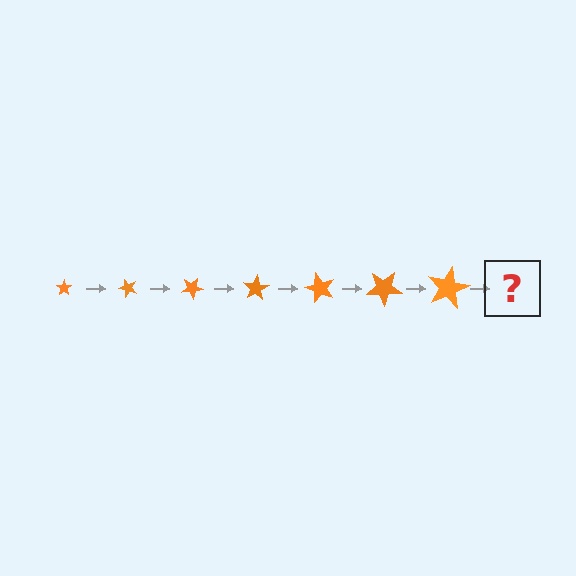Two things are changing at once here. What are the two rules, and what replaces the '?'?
The two rules are that the star grows larger each step and it rotates 50 degrees each step. The '?' should be a star, larger than the previous one and rotated 350 degrees from the start.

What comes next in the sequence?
The next element should be a star, larger than the previous one and rotated 350 degrees from the start.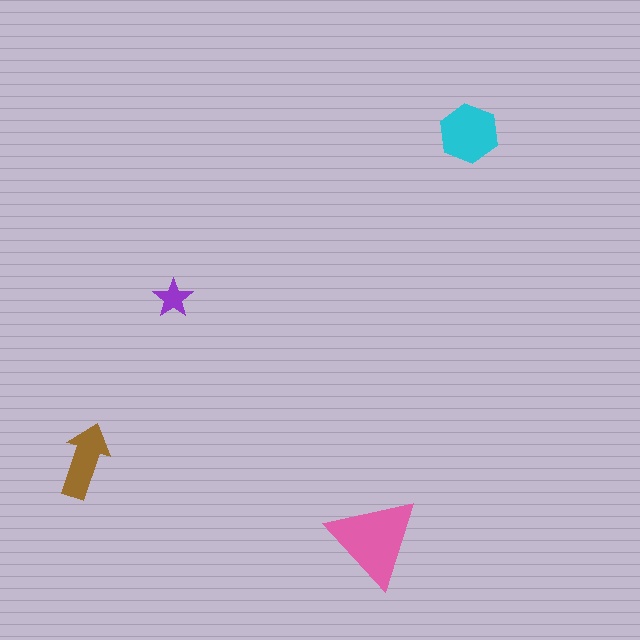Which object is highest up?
The cyan hexagon is topmost.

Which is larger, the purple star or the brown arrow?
The brown arrow.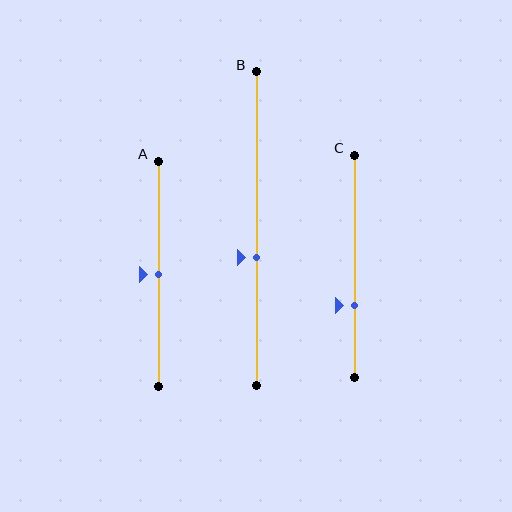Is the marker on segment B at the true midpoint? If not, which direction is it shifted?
No, the marker on segment B is shifted downward by about 9% of the segment length.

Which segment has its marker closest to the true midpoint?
Segment A has its marker closest to the true midpoint.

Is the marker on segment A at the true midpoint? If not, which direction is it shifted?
Yes, the marker on segment A is at the true midpoint.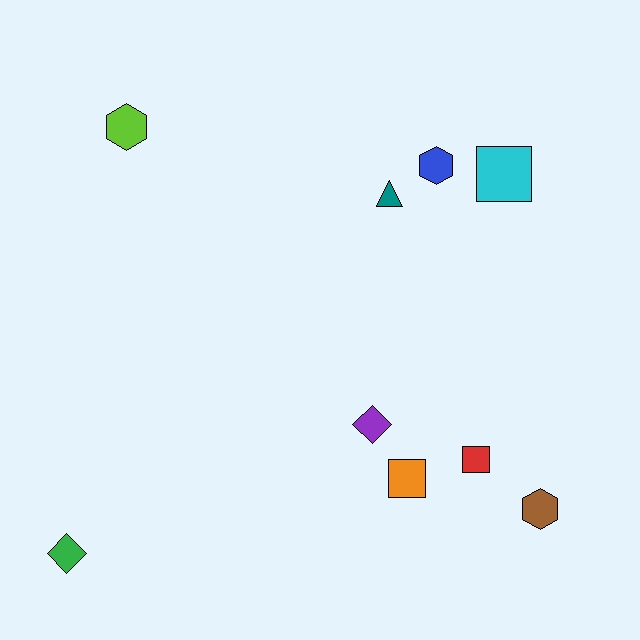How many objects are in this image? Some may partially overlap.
There are 9 objects.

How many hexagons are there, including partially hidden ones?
There are 3 hexagons.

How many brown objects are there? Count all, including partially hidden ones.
There is 1 brown object.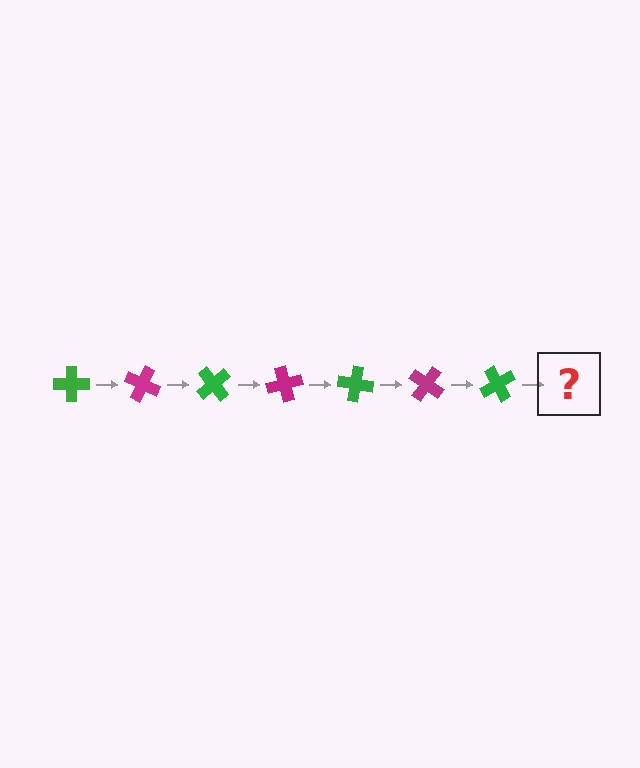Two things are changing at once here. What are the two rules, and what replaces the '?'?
The two rules are that it rotates 25 degrees each step and the color cycles through green and magenta. The '?' should be a magenta cross, rotated 175 degrees from the start.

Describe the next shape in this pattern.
It should be a magenta cross, rotated 175 degrees from the start.